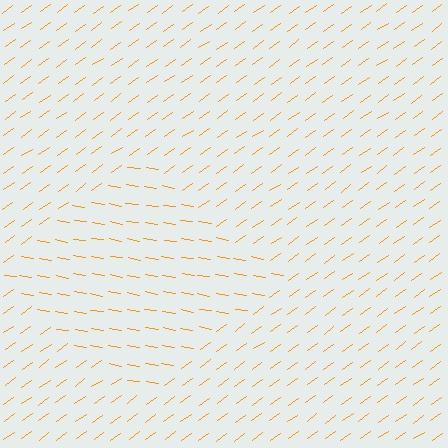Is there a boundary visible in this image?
Yes, there is a texture boundary formed by a change in line orientation.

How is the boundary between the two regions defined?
The boundary is defined purely by a change in line orientation (approximately 45 degrees difference). All lines are the same color and thickness.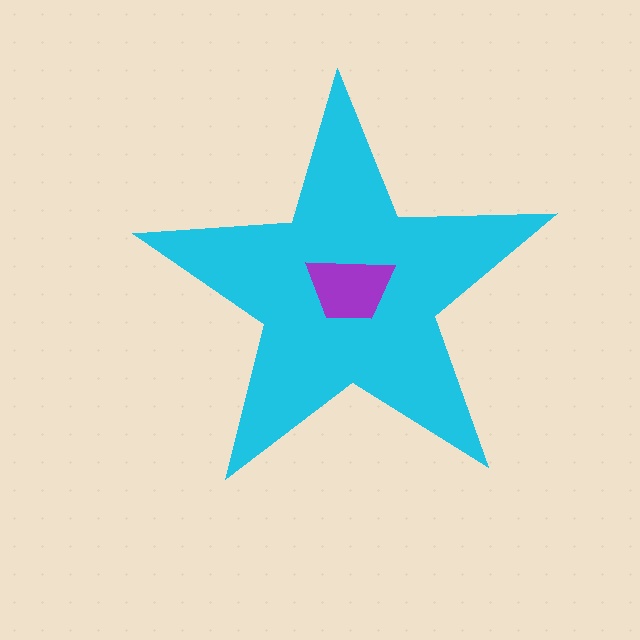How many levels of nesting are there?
2.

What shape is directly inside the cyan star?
The purple trapezoid.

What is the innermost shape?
The purple trapezoid.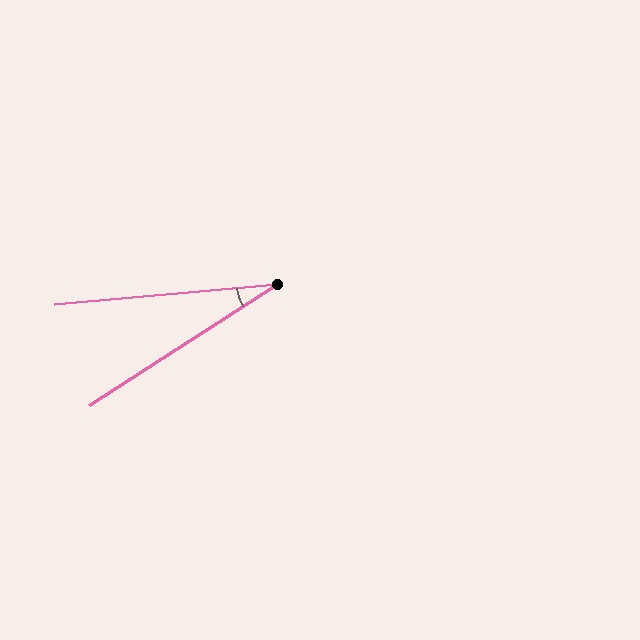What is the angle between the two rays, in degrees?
Approximately 27 degrees.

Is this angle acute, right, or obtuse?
It is acute.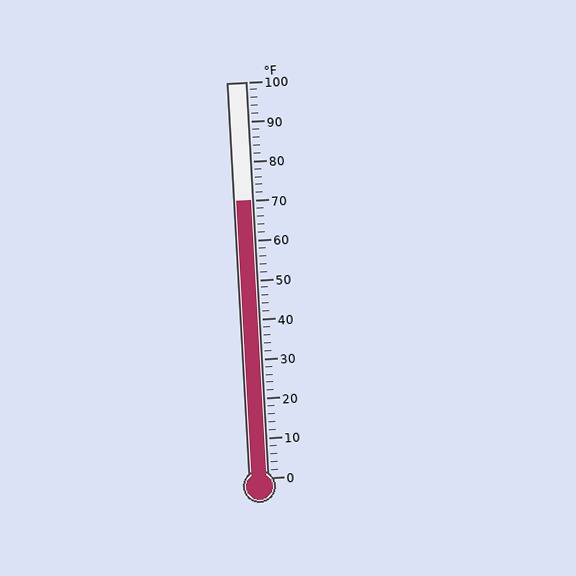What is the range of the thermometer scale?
The thermometer scale ranges from 0°F to 100°F.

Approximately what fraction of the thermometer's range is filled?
The thermometer is filled to approximately 70% of its range.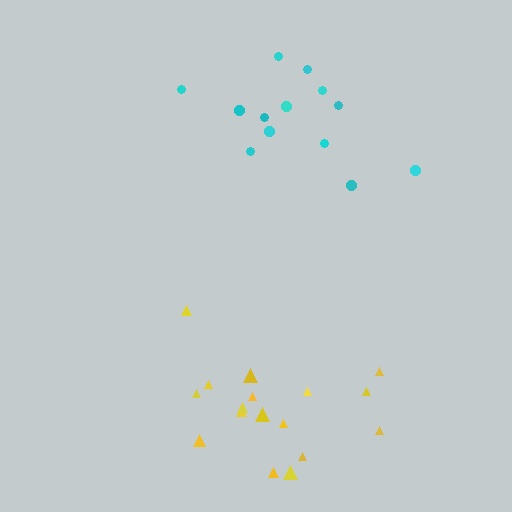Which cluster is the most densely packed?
Yellow.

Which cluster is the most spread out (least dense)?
Cyan.